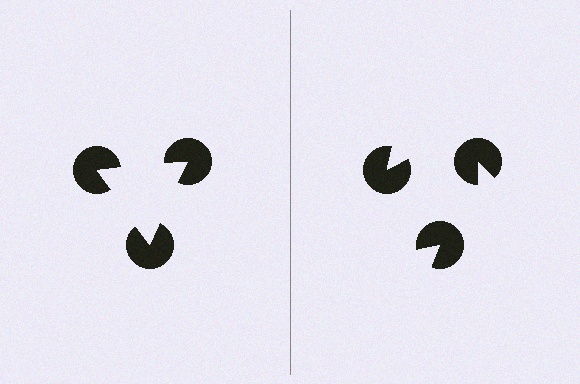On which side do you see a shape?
An illusory triangle appears on the left side. On the right side the wedge cuts are rotated, so no coherent shape forms.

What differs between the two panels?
The pac-man discs are positioned identically on both sides; only the wedge orientations differ. On the left they align to a triangle; on the right they are misaligned.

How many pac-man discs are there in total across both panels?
6 — 3 on each side.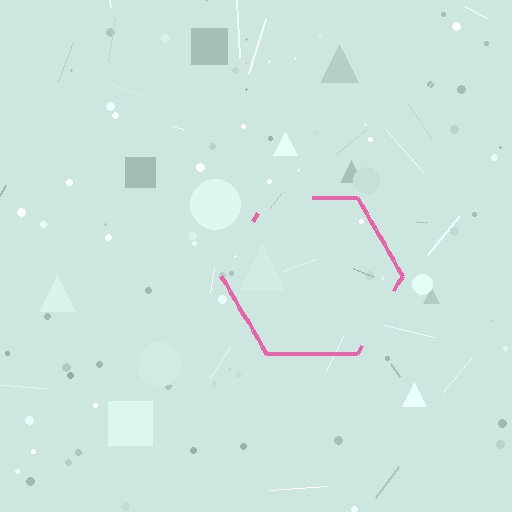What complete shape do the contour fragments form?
The contour fragments form a hexagon.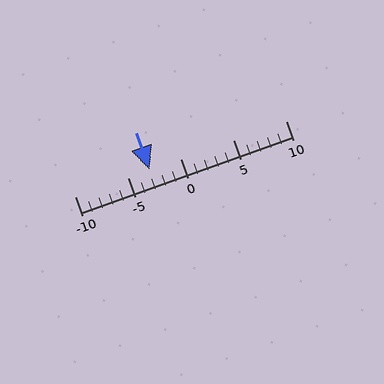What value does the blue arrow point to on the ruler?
The blue arrow points to approximately -3.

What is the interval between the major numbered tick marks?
The major tick marks are spaced 5 units apart.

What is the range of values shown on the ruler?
The ruler shows values from -10 to 10.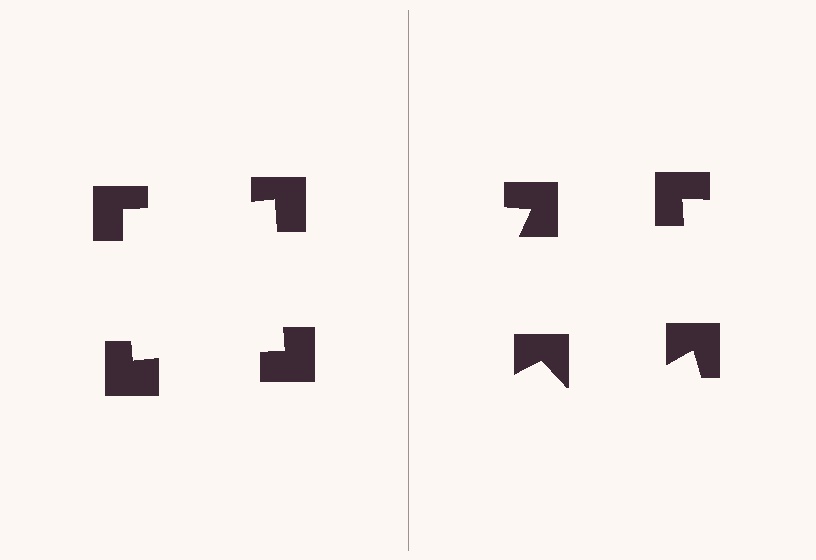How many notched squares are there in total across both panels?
8 — 4 on each side.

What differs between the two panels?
The notched squares are positioned identically on both sides; only the wedge orientations differ. On the left they align to a square; on the right they are misaligned.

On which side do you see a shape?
An illusory square appears on the left side. On the right side the wedge cuts are rotated, so no coherent shape forms.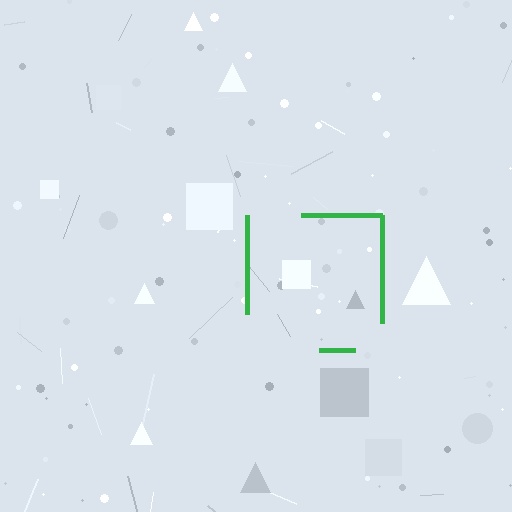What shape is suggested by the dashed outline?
The dashed outline suggests a square.